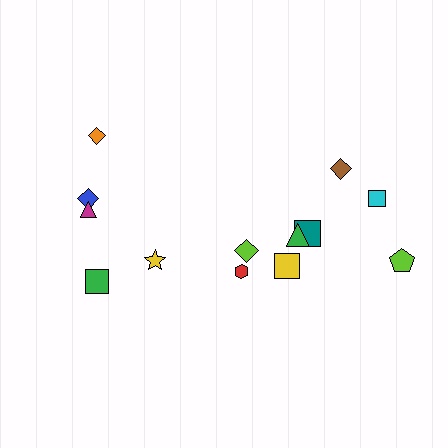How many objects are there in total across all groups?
There are 13 objects.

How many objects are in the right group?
There are 8 objects.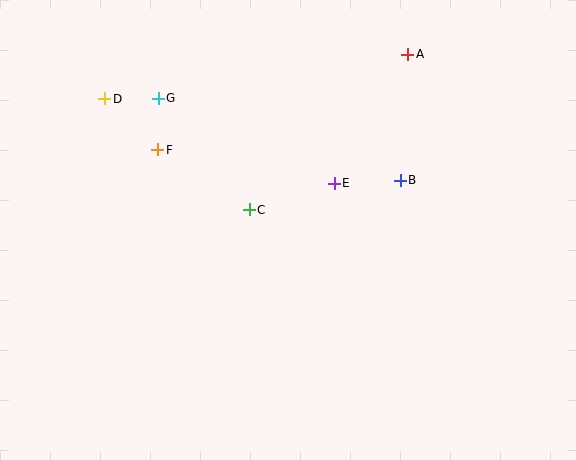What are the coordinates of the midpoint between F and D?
The midpoint between F and D is at (131, 124).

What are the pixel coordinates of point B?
Point B is at (400, 180).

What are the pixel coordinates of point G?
Point G is at (158, 98).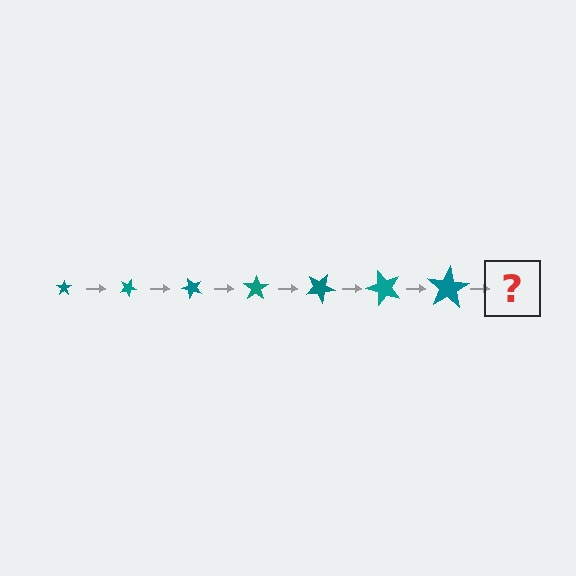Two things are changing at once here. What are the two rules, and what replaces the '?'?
The two rules are that the star grows larger each step and it rotates 25 degrees each step. The '?' should be a star, larger than the previous one and rotated 175 degrees from the start.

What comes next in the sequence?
The next element should be a star, larger than the previous one and rotated 175 degrees from the start.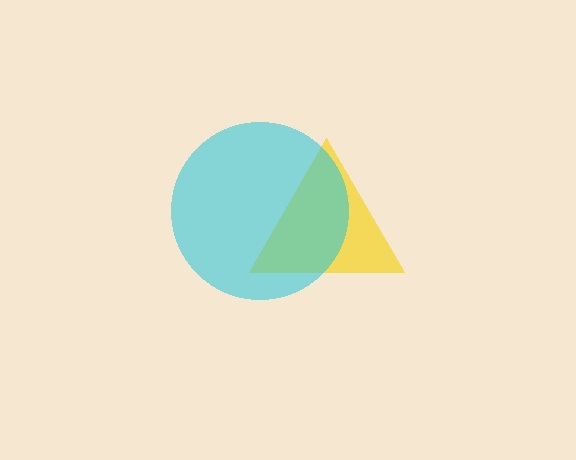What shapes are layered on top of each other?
The layered shapes are: a yellow triangle, a cyan circle.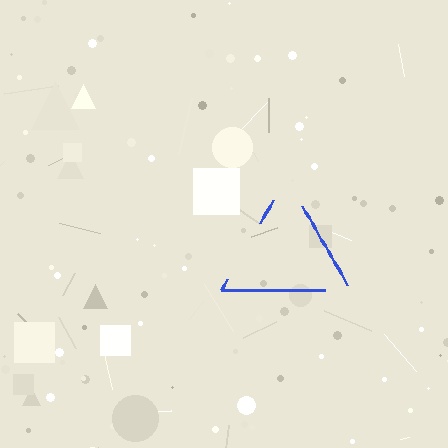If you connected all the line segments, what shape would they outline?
They would outline a triangle.